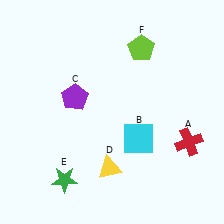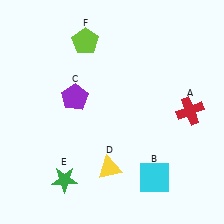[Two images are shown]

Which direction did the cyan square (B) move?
The cyan square (B) moved down.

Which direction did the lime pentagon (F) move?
The lime pentagon (F) moved left.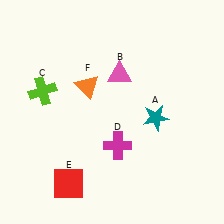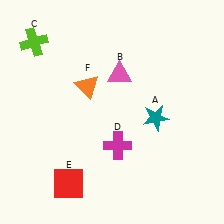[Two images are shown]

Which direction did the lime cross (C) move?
The lime cross (C) moved up.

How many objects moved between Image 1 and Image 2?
1 object moved between the two images.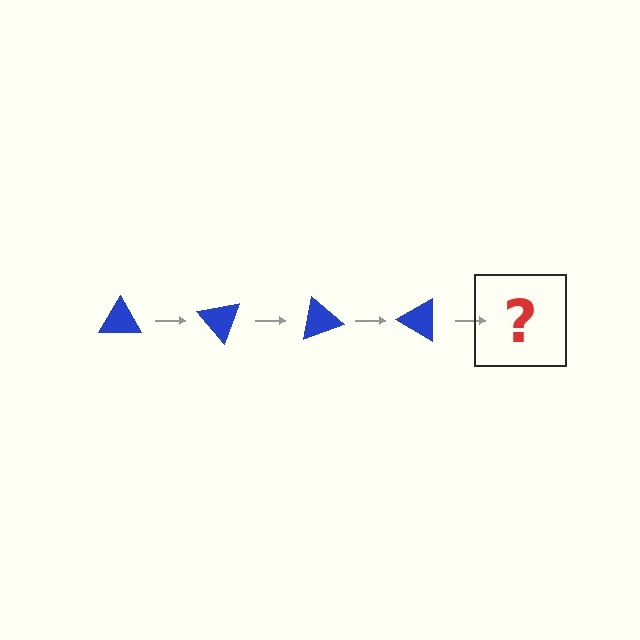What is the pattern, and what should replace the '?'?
The pattern is that the triangle rotates 50 degrees each step. The '?' should be a blue triangle rotated 200 degrees.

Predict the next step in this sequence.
The next step is a blue triangle rotated 200 degrees.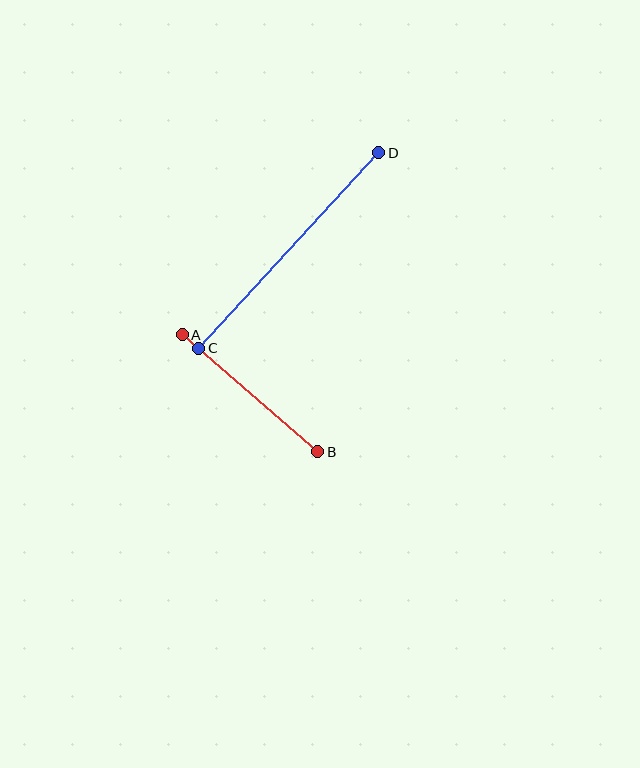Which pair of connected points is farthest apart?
Points C and D are farthest apart.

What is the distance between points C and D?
The distance is approximately 266 pixels.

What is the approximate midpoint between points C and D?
The midpoint is at approximately (289, 251) pixels.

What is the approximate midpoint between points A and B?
The midpoint is at approximately (250, 393) pixels.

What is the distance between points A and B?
The distance is approximately 179 pixels.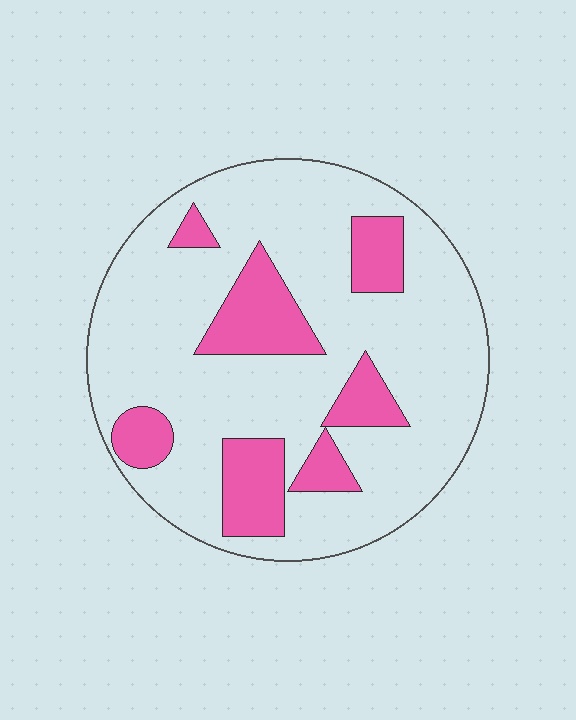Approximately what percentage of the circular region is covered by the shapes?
Approximately 20%.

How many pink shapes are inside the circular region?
7.